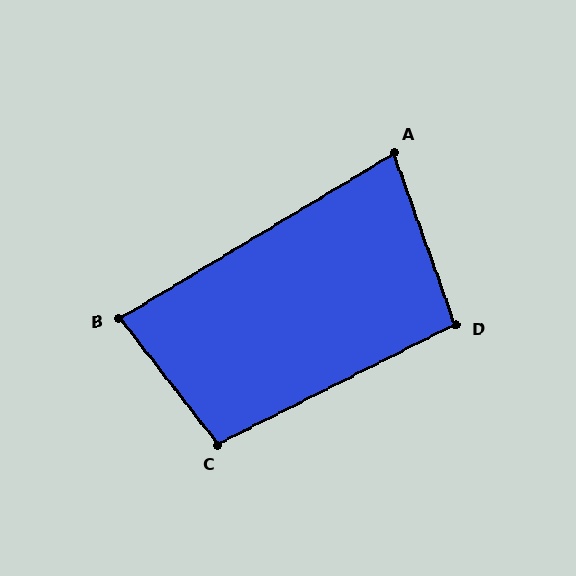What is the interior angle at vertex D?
Approximately 97 degrees (obtuse).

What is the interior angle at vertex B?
Approximately 83 degrees (acute).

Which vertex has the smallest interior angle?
A, at approximately 79 degrees.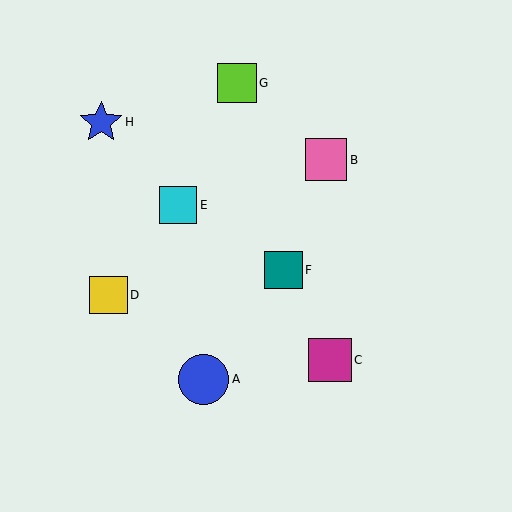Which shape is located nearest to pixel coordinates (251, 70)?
The lime square (labeled G) at (237, 83) is nearest to that location.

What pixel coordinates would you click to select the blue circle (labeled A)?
Click at (204, 379) to select the blue circle A.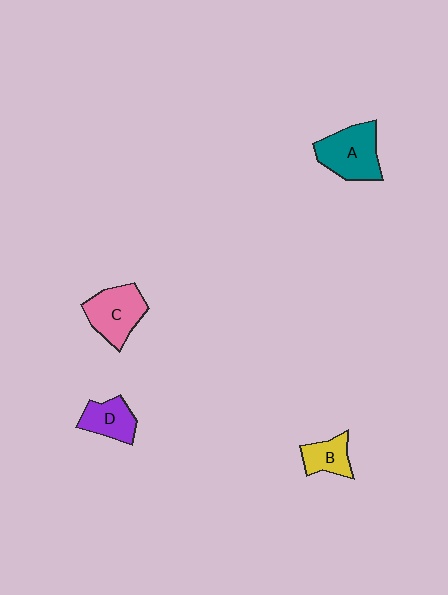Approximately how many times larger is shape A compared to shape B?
Approximately 1.8 times.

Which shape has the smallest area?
Shape B (yellow).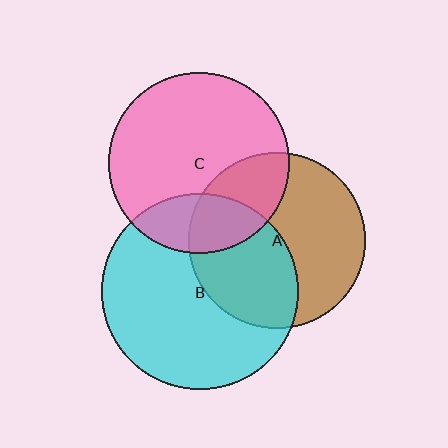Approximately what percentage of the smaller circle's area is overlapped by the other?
Approximately 20%.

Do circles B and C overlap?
Yes.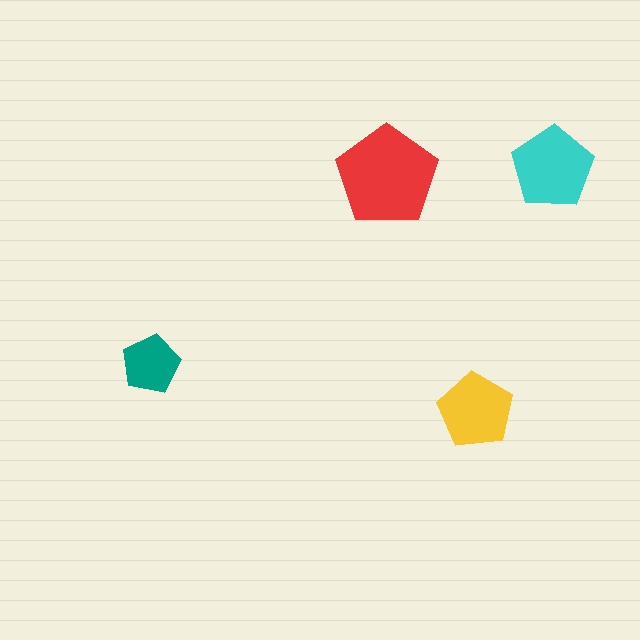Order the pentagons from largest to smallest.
the red one, the cyan one, the yellow one, the teal one.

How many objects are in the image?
There are 4 objects in the image.